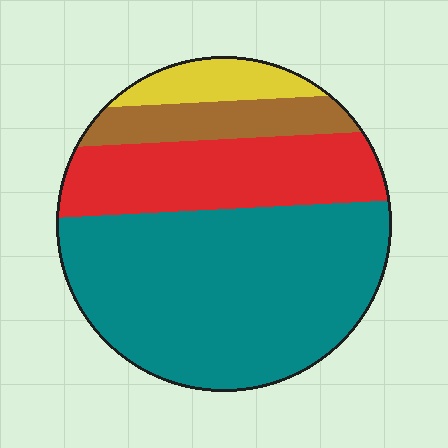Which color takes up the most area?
Teal, at roughly 55%.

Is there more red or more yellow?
Red.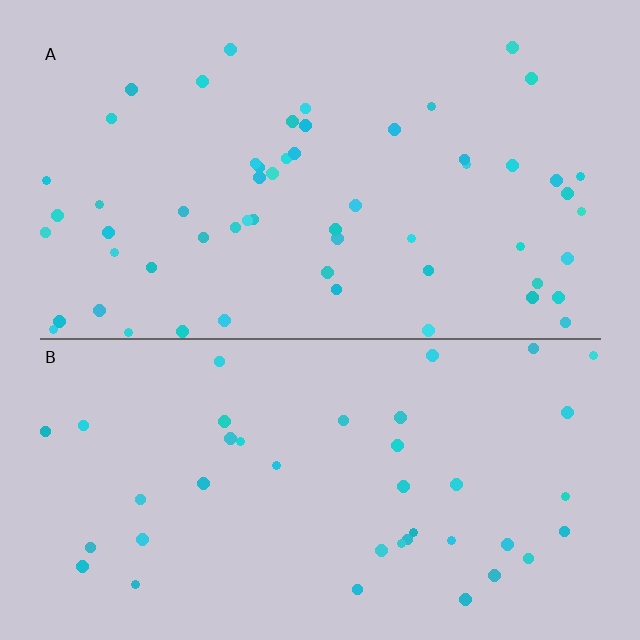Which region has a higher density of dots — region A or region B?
A (the top).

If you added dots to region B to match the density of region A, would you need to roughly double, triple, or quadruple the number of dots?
Approximately double.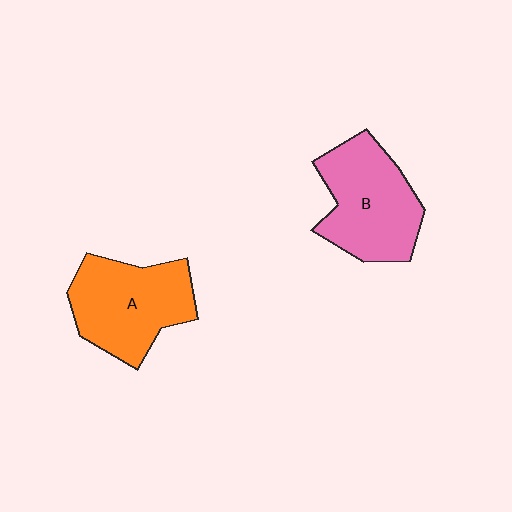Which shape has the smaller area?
Shape A (orange).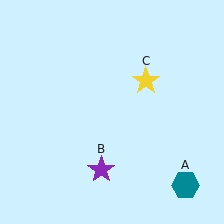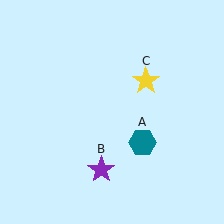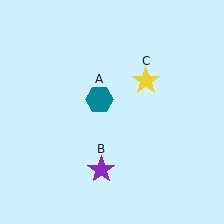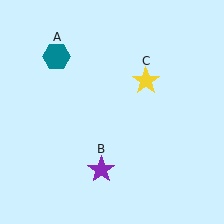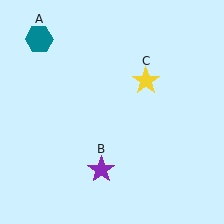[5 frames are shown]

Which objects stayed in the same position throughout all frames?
Purple star (object B) and yellow star (object C) remained stationary.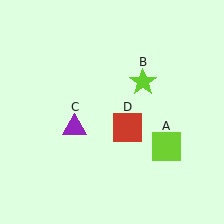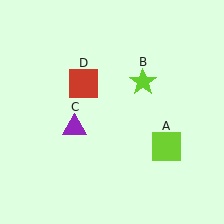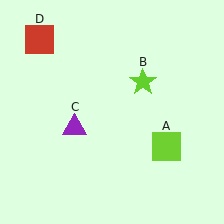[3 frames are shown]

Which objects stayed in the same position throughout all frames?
Lime square (object A) and lime star (object B) and purple triangle (object C) remained stationary.